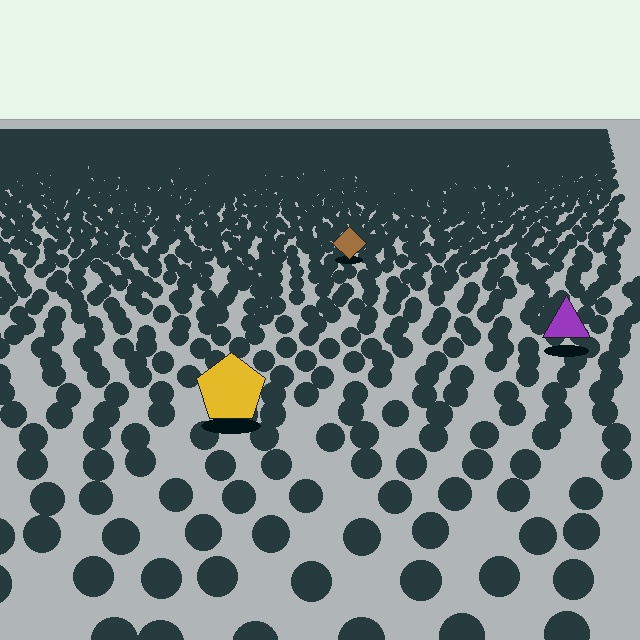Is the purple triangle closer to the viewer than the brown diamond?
Yes. The purple triangle is closer — you can tell from the texture gradient: the ground texture is coarser near it.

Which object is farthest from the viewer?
The brown diamond is farthest from the viewer. It appears smaller and the ground texture around it is denser.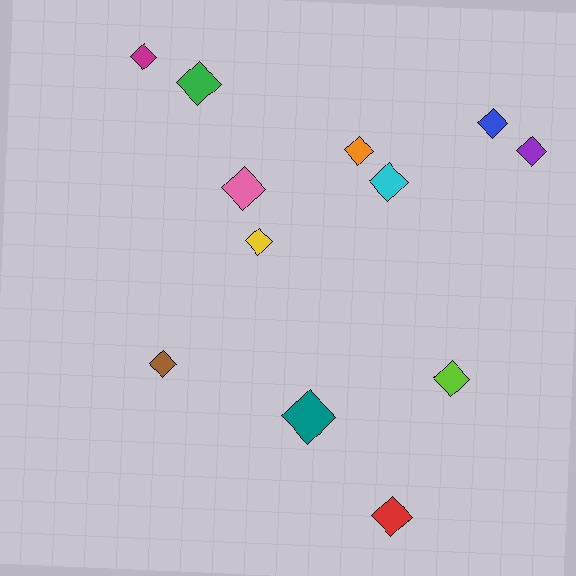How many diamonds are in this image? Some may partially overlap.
There are 12 diamonds.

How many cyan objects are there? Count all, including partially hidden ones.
There is 1 cyan object.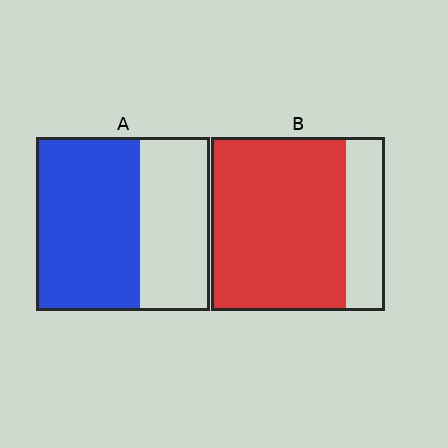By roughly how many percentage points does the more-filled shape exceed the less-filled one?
By roughly 20 percentage points (B over A).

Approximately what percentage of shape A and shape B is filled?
A is approximately 60% and B is approximately 80%.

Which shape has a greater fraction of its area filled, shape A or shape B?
Shape B.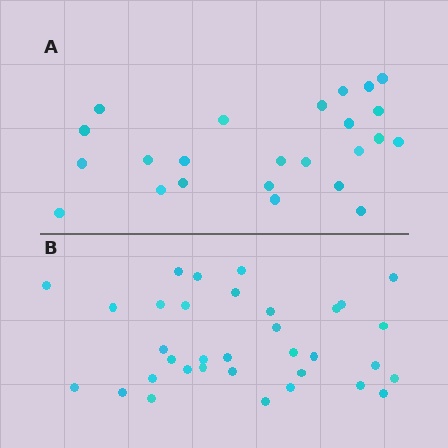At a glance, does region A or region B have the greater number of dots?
Region B (the bottom region) has more dots.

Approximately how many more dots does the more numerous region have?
Region B has roughly 10 or so more dots than region A.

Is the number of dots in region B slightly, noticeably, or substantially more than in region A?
Region B has noticeably more, but not dramatically so. The ratio is roughly 1.4 to 1.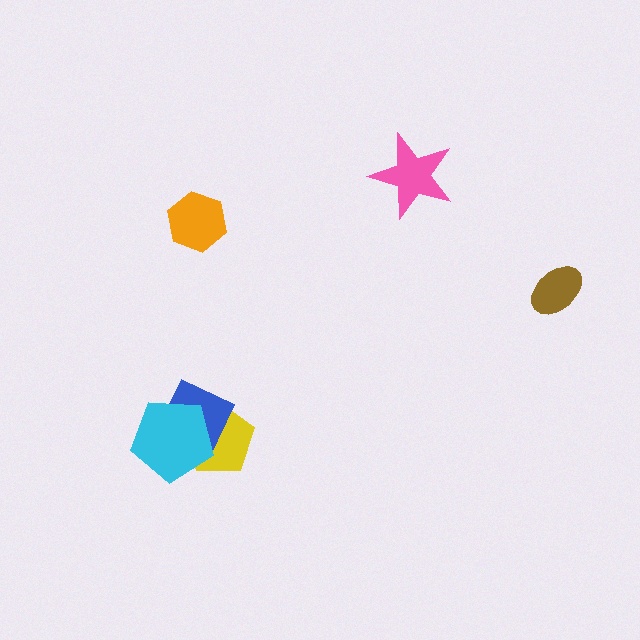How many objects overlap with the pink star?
0 objects overlap with the pink star.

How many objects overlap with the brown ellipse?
0 objects overlap with the brown ellipse.